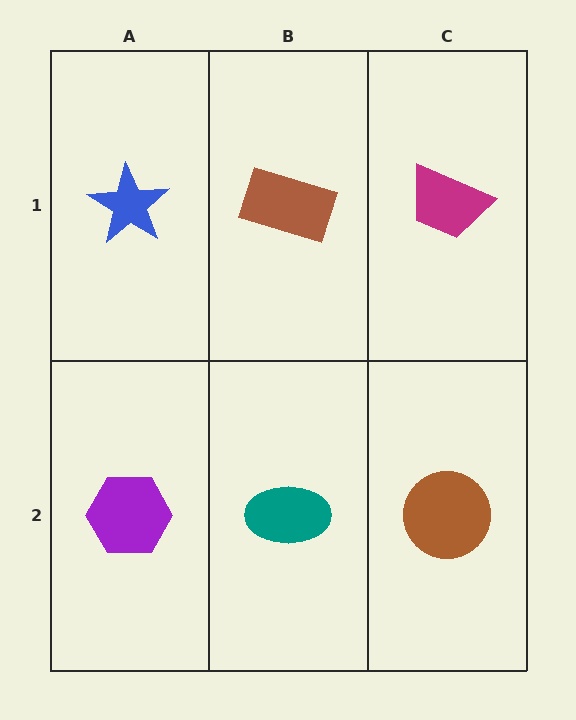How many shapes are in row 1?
3 shapes.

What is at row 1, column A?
A blue star.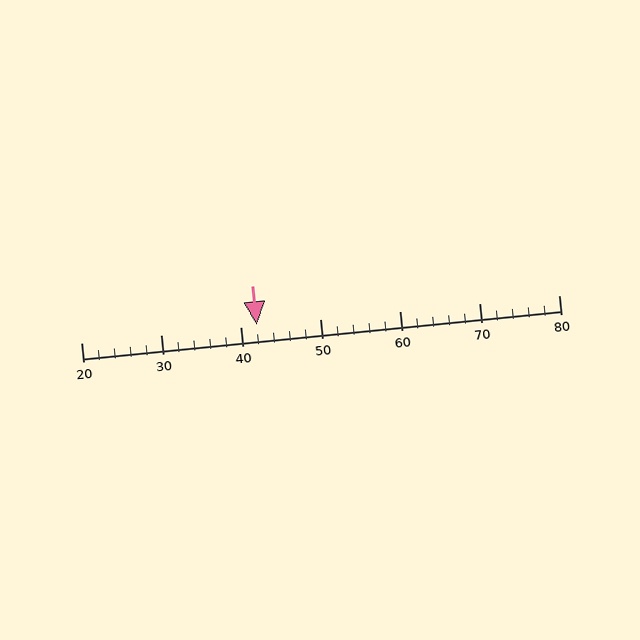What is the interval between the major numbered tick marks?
The major tick marks are spaced 10 units apart.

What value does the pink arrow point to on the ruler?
The pink arrow points to approximately 42.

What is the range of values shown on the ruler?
The ruler shows values from 20 to 80.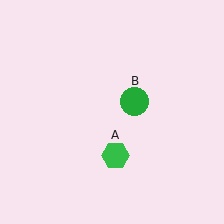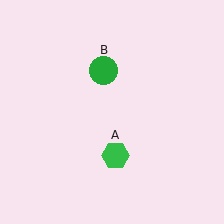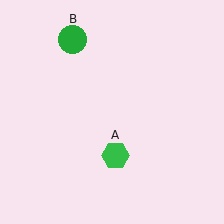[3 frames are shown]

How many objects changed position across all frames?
1 object changed position: green circle (object B).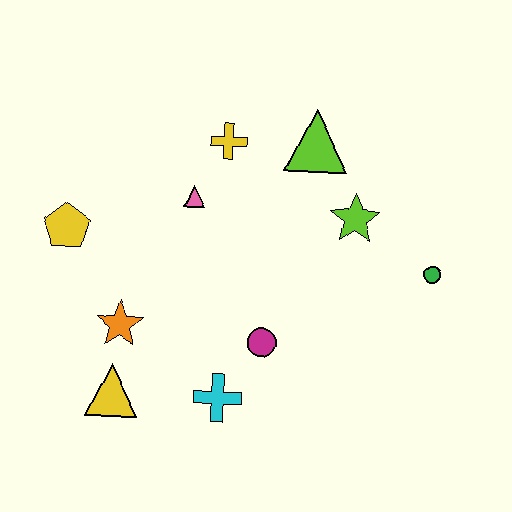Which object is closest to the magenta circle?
The cyan cross is closest to the magenta circle.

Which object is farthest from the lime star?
The yellow triangle is farthest from the lime star.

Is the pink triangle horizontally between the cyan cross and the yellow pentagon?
Yes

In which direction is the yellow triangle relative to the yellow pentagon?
The yellow triangle is below the yellow pentagon.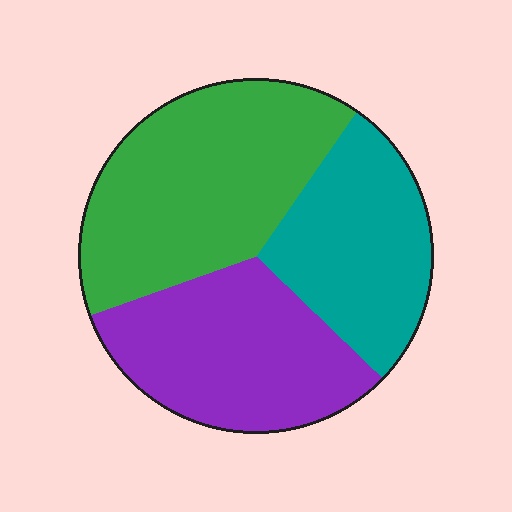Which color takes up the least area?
Teal, at roughly 25%.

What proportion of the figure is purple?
Purple takes up about one third (1/3) of the figure.